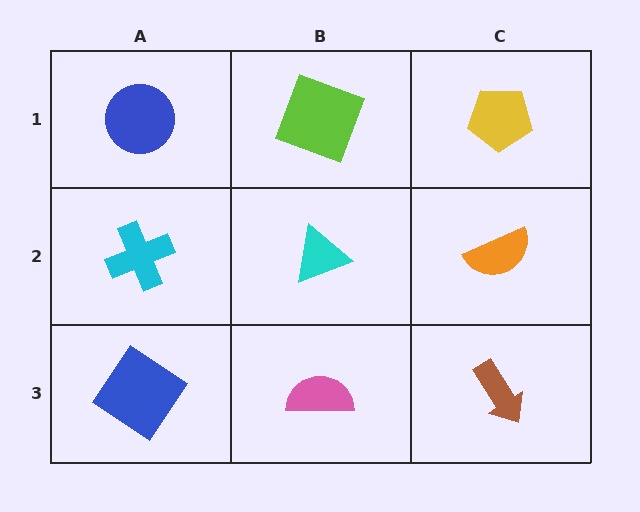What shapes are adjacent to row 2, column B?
A lime square (row 1, column B), a pink semicircle (row 3, column B), a cyan cross (row 2, column A), an orange semicircle (row 2, column C).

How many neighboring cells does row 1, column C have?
2.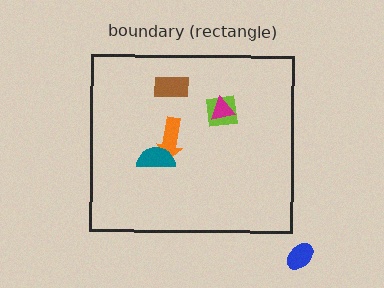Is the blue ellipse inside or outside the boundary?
Outside.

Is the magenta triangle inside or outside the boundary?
Inside.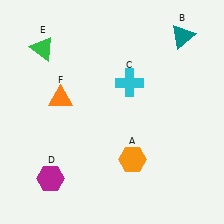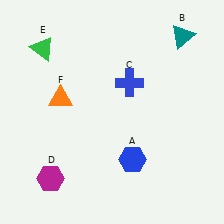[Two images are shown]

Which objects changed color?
A changed from orange to blue. C changed from cyan to blue.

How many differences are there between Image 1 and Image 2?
There are 2 differences between the two images.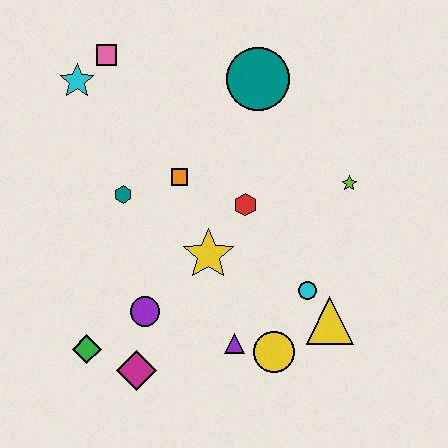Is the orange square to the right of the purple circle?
Yes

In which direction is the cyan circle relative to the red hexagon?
The cyan circle is below the red hexagon.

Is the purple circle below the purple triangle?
No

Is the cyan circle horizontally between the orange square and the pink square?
No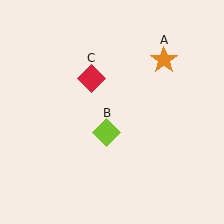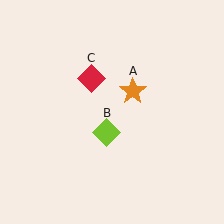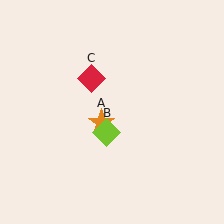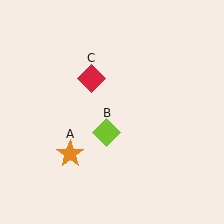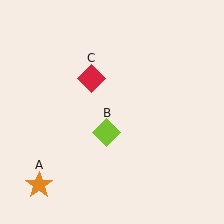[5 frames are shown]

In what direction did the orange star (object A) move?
The orange star (object A) moved down and to the left.